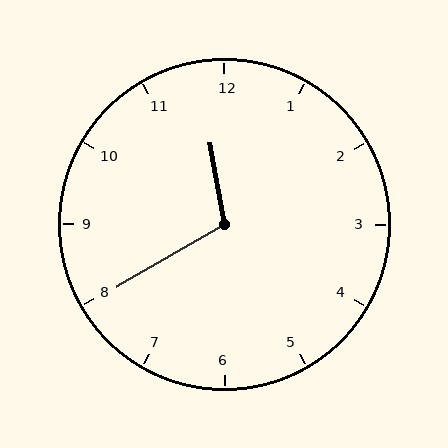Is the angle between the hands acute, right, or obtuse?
It is obtuse.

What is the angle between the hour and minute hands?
Approximately 110 degrees.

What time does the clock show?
11:40.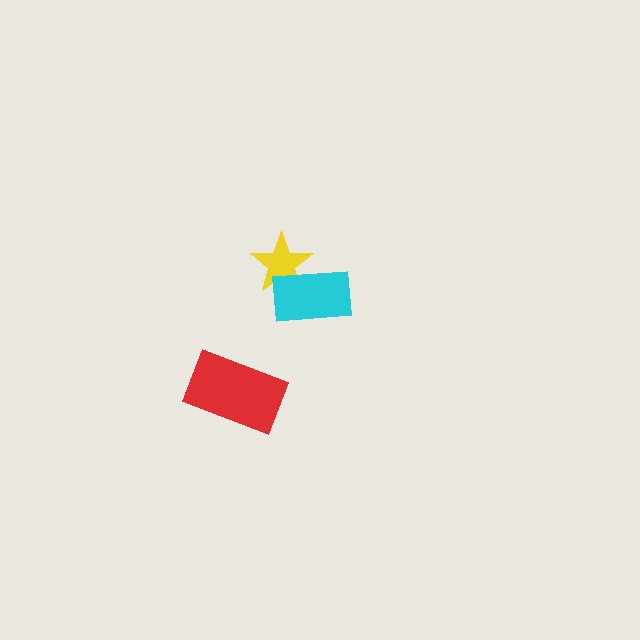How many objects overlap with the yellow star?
1 object overlaps with the yellow star.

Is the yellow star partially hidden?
Yes, it is partially covered by another shape.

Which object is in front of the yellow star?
The cyan rectangle is in front of the yellow star.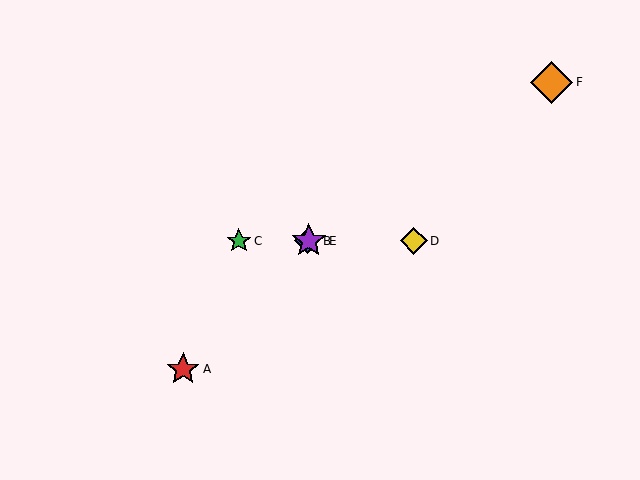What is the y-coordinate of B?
Object B is at y≈241.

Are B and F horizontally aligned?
No, B is at y≈241 and F is at y≈82.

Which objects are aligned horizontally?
Objects B, C, D, E are aligned horizontally.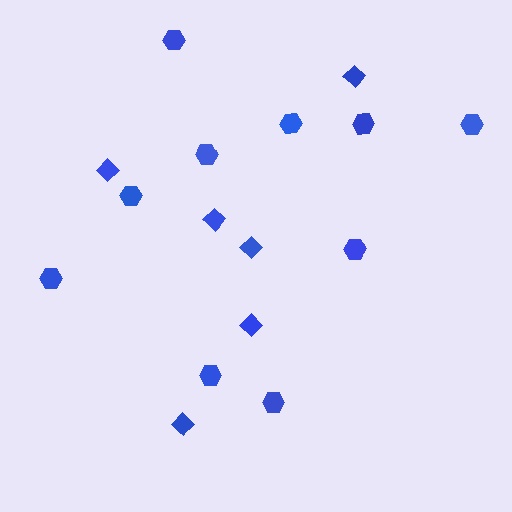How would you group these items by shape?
There are 2 groups: one group of diamonds (6) and one group of hexagons (10).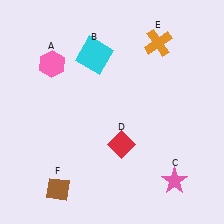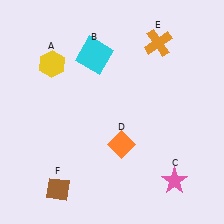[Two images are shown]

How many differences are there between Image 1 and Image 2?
There are 2 differences between the two images.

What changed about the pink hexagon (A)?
In Image 1, A is pink. In Image 2, it changed to yellow.